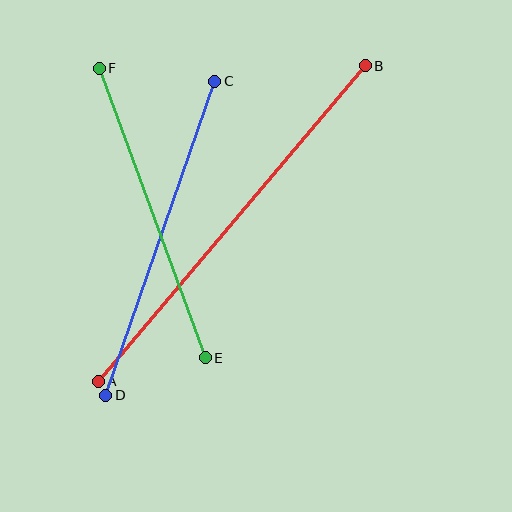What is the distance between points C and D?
The distance is approximately 333 pixels.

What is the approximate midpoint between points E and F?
The midpoint is at approximately (152, 213) pixels.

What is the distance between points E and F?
The distance is approximately 308 pixels.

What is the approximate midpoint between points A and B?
The midpoint is at approximately (232, 224) pixels.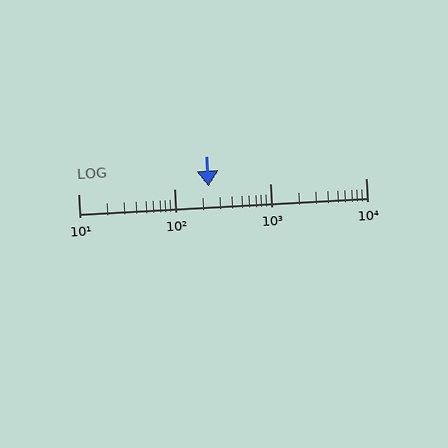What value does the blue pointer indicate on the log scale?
The pointer indicates approximately 230.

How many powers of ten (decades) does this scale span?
The scale spans 3 decades, from 10 to 10000.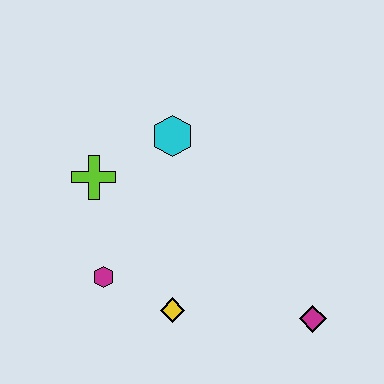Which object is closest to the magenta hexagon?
The yellow diamond is closest to the magenta hexagon.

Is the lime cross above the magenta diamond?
Yes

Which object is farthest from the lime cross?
The magenta diamond is farthest from the lime cross.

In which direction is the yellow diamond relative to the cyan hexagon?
The yellow diamond is below the cyan hexagon.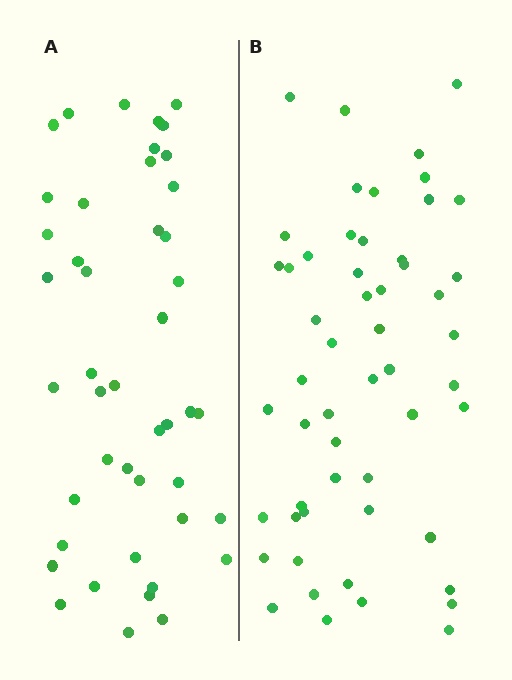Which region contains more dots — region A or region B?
Region B (the right region) has more dots.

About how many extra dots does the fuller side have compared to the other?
Region B has roughly 8 or so more dots than region A.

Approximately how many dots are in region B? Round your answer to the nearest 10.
About 50 dots. (The exact count is 54, which rounds to 50.)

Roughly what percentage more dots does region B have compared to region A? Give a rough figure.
About 20% more.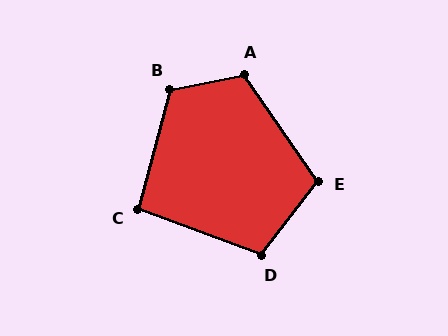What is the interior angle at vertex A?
Approximately 114 degrees (obtuse).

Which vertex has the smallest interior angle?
C, at approximately 96 degrees.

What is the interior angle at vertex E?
Approximately 108 degrees (obtuse).